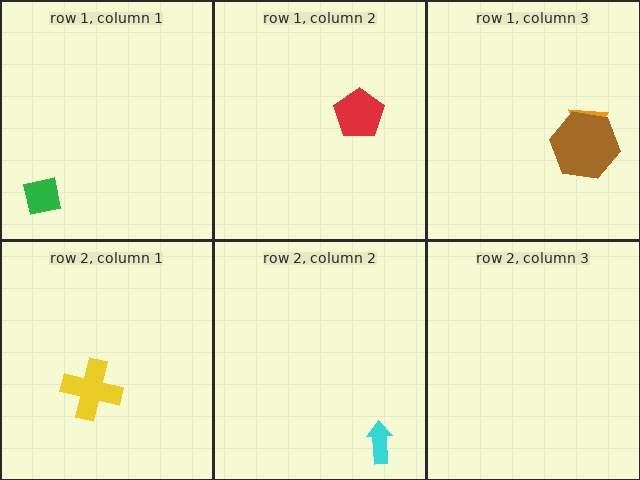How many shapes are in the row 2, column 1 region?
1.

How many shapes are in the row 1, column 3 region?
2.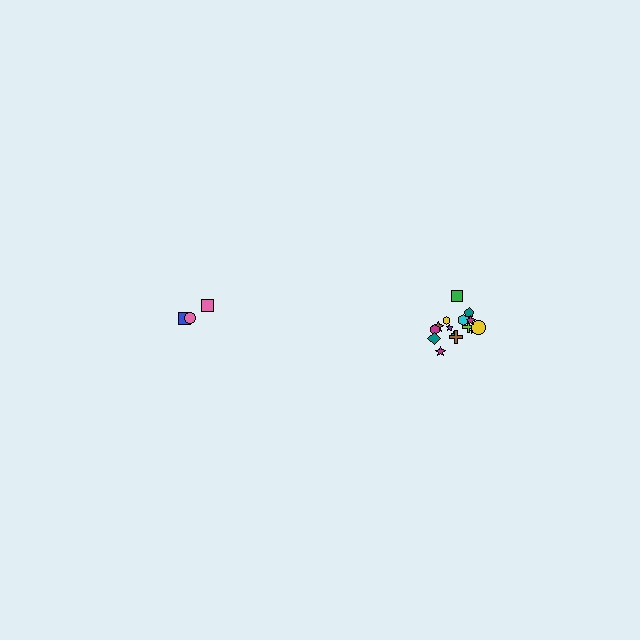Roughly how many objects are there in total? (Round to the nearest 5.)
Roughly 20 objects in total.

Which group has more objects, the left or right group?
The right group.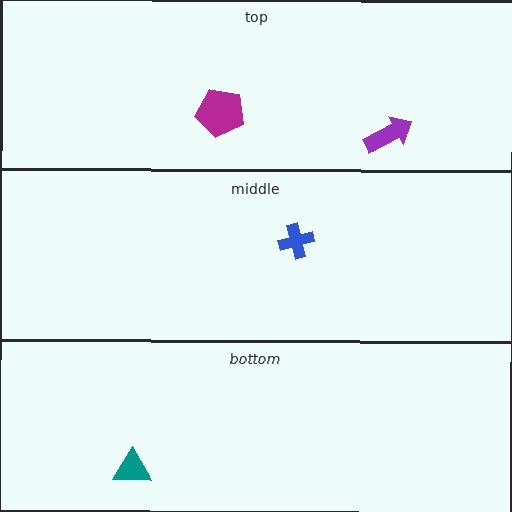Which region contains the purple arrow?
The top region.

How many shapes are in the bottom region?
1.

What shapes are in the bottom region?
The teal triangle.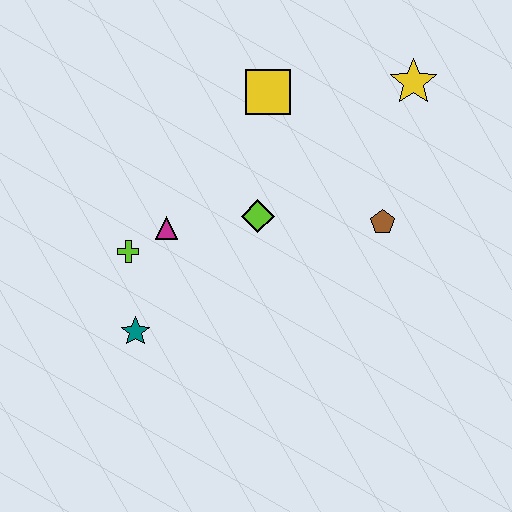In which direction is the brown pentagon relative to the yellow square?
The brown pentagon is below the yellow square.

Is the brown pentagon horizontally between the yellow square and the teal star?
No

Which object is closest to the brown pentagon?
The lime diamond is closest to the brown pentagon.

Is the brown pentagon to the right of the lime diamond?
Yes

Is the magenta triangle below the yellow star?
Yes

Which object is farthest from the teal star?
The yellow star is farthest from the teal star.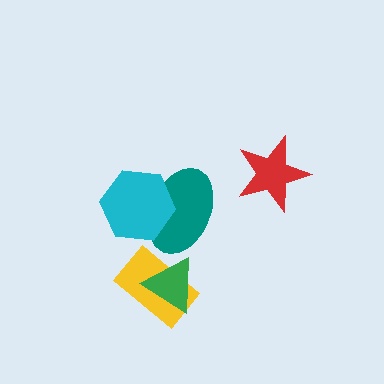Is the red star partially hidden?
No, no other shape covers it.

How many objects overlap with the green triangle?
1 object overlaps with the green triangle.